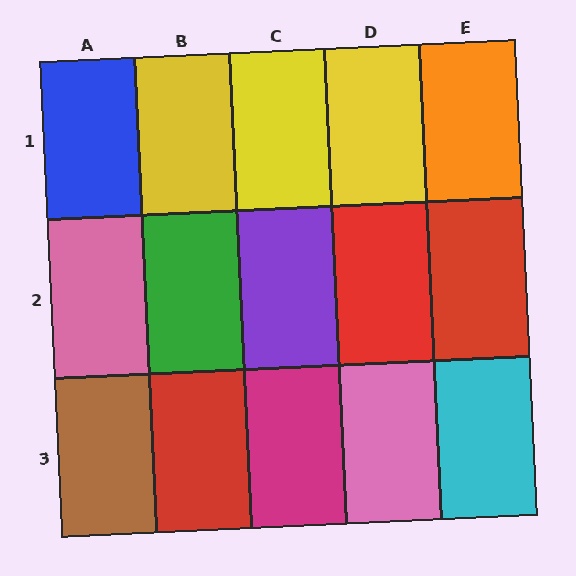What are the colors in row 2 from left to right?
Pink, green, purple, red, red.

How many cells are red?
3 cells are red.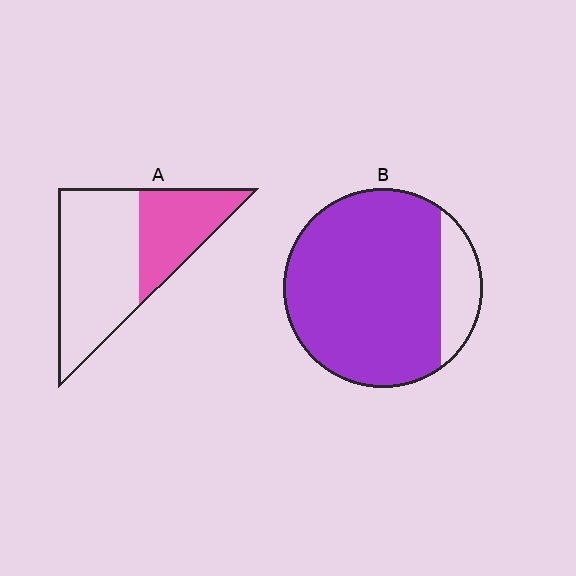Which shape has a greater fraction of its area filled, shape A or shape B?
Shape B.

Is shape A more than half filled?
No.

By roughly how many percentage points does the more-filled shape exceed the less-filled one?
By roughly 50 percentage points (B over A).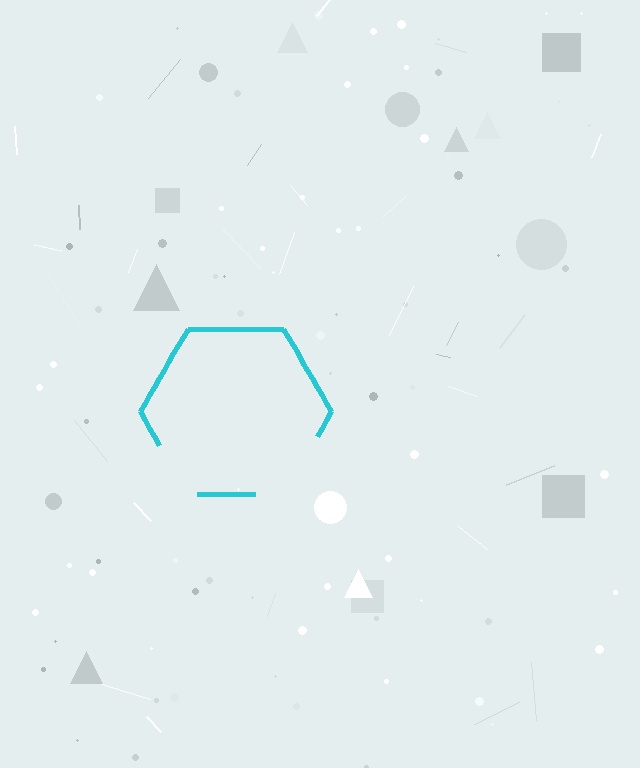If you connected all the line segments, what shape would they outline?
They would outline a hexagon.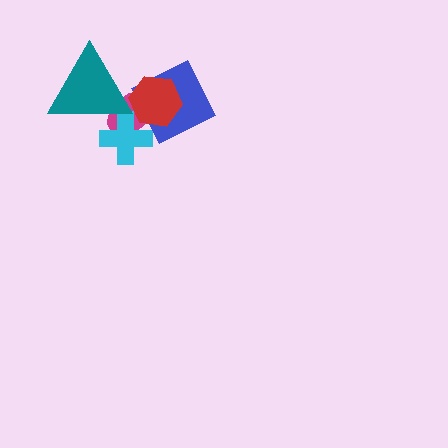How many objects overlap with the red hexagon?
4 objects overlap with the red hexagon.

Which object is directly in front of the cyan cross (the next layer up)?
The blue diamond is directly in front of the cyan cross.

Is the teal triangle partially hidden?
No, no other shape covers it.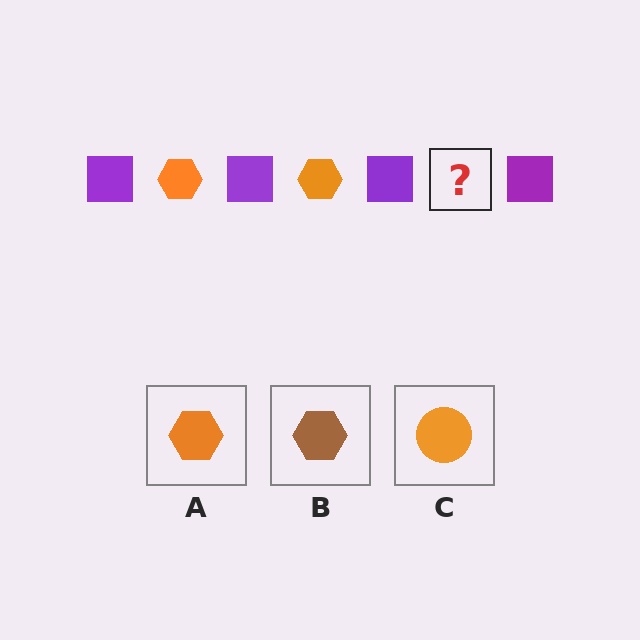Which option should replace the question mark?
Option A.